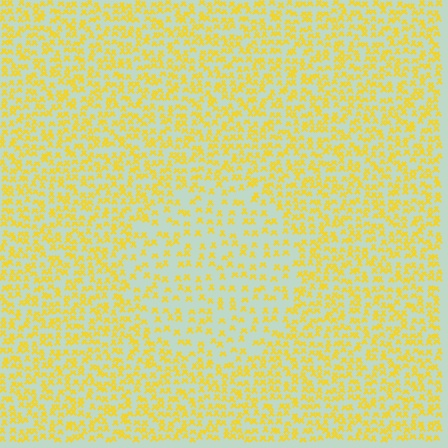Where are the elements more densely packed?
The elements are more densely packed outside the circle boundary.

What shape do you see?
I see a circle.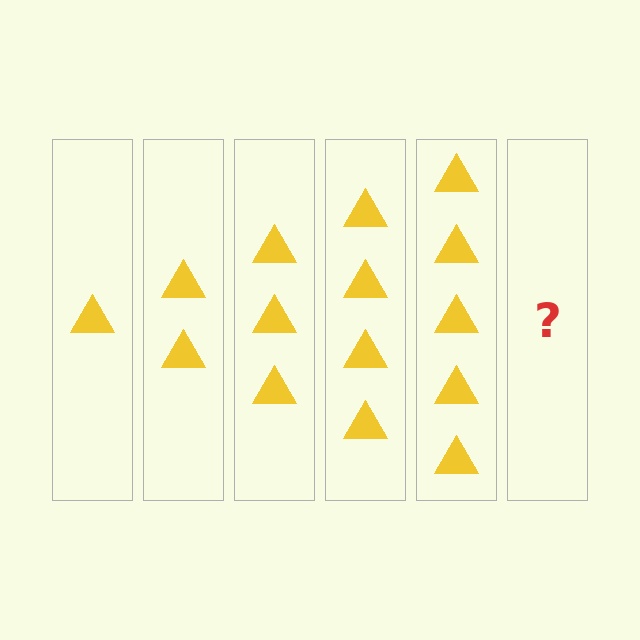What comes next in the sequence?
The next element should be 6 triangles.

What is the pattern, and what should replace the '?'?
The pattern is that each step adds one more triangle. The '?' should be 6 triangles.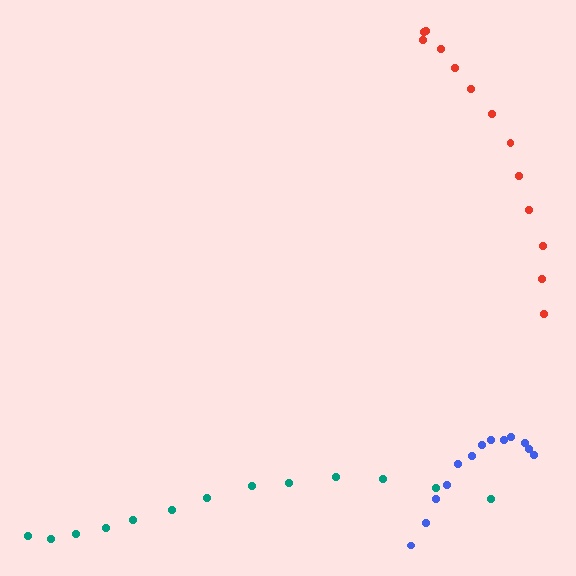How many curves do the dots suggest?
There are 3 distinct paths.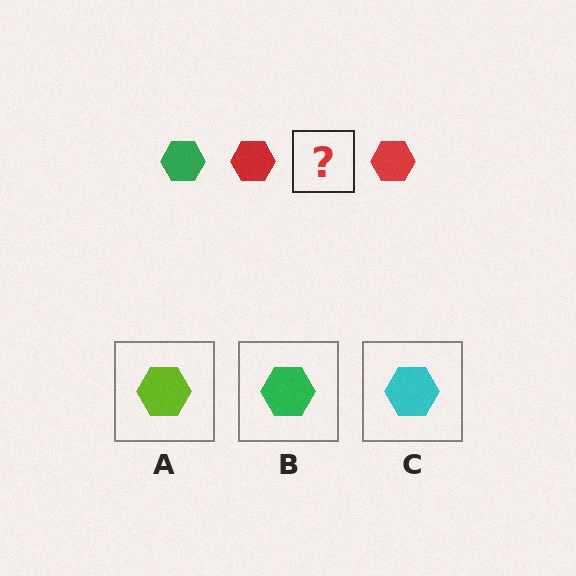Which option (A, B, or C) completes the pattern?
B.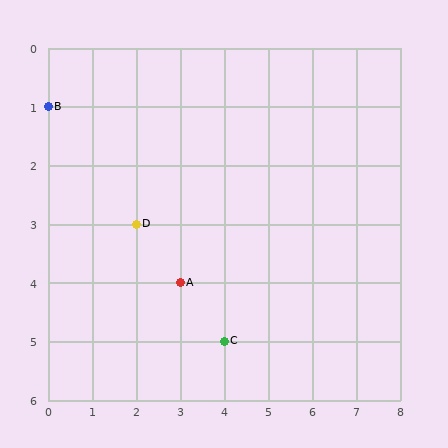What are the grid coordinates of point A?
Point A is at grid coordinates (3, 4).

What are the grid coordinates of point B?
Point B is at grid coordinates (0, 1).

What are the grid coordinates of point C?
Point C is at grid coordinates (4, 5).